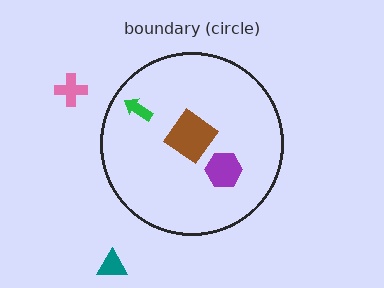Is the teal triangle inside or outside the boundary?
Outside.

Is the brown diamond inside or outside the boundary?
Inside.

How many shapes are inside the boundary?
3 inside, 2 outside.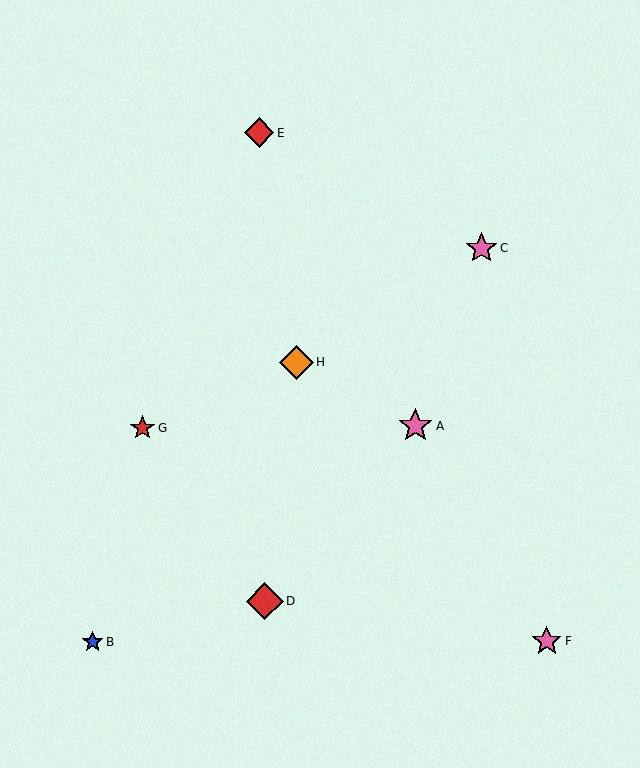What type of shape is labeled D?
Shape D is a red diamond.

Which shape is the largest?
The red diamond (labeled D) is the largest.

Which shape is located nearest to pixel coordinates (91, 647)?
The blue star (labeled B) at (93, 642) is nearest to that location.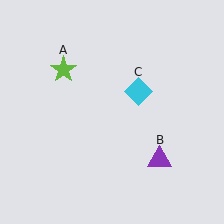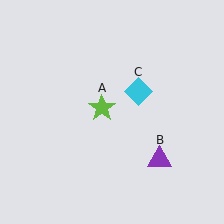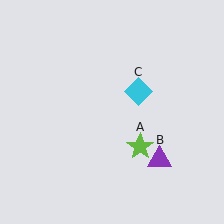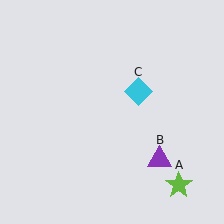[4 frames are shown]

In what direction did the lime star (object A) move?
The lime star (object A) moved down and to the right.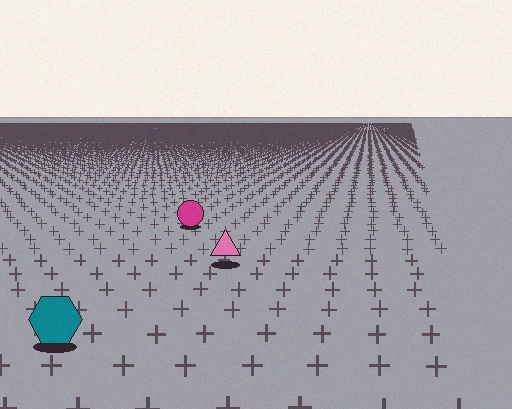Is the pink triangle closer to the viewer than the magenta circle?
Yes. The pink triangle is closer — you can tell from the texture gradient: the ground texture is coarser near it.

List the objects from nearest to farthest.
From nearest to farthest: the teal hexagon, the pink triangle, the magenta circle.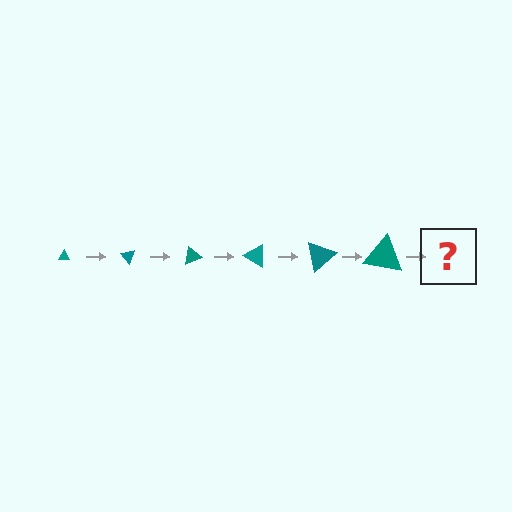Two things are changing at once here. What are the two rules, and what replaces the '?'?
The two rules are that the triangle grows larger each step and it rotates 50 degrees each step. The '?' should be a triangle, larger than the previous one and rotated 300 degrees from the start.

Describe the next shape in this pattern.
It should be a triangle, larger than the previous one and rotated 300 degrees from the start.